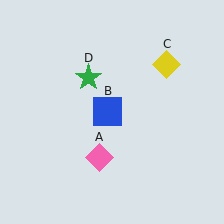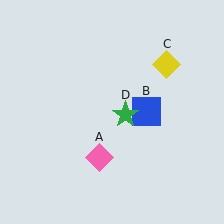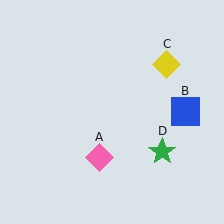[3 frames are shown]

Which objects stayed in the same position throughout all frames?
Pink diamond (object A) and yellow diamond (object C) remained stationary.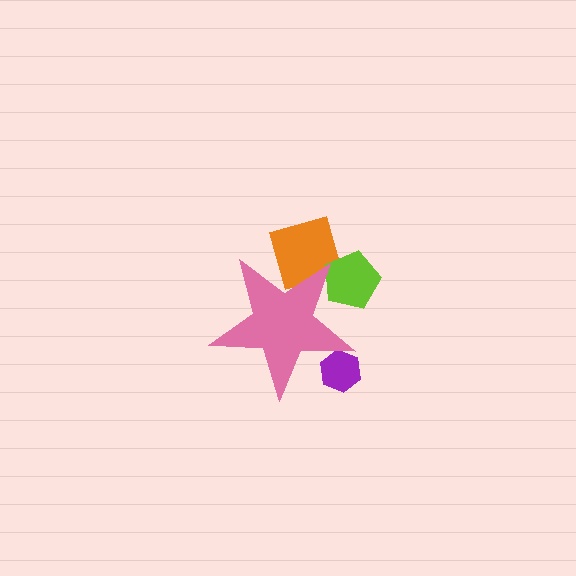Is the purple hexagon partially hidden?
Yes, the purple hexagon is partially hidden behind the pink star.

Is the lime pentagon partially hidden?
Yes, the lime pentagon is partially hidden behind the pink star.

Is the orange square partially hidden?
Yes, the orange square is partially hidden behind the pink star.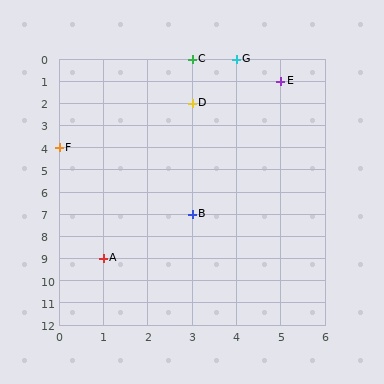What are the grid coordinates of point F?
Point F is at grid coordinates (0, 4).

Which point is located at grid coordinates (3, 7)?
Point B is at (3, 7).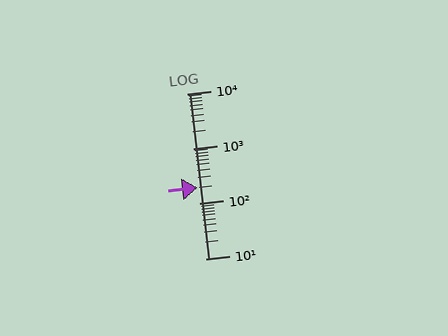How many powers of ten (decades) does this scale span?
The scale spans 3 decades, from 10 to 10000.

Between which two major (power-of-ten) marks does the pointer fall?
The pointer is between 100 and 1000.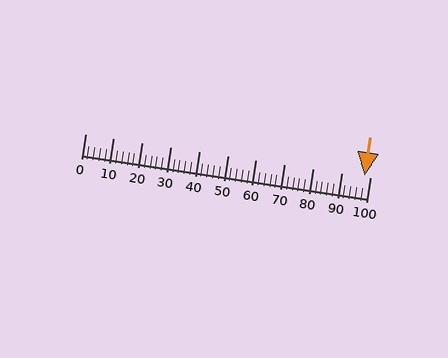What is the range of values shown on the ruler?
The ruler shows values from 0 to 100.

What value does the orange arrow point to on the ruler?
The orange arrow points to approximately 98.